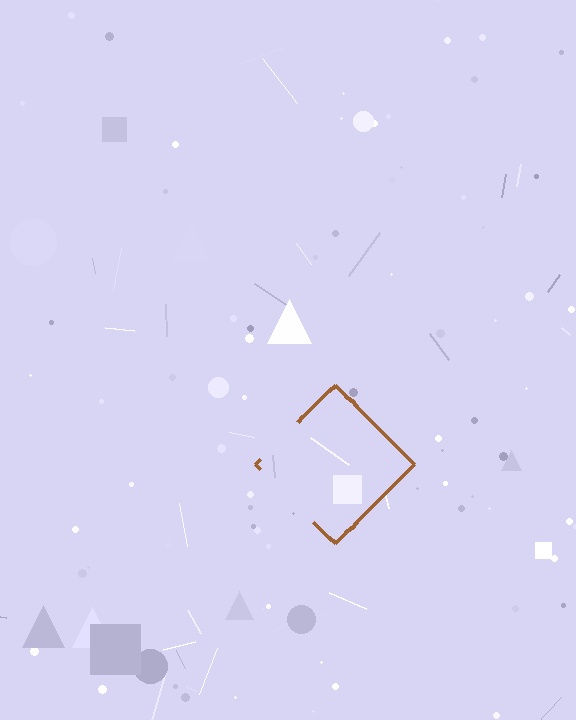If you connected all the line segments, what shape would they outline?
They would outline a diamond.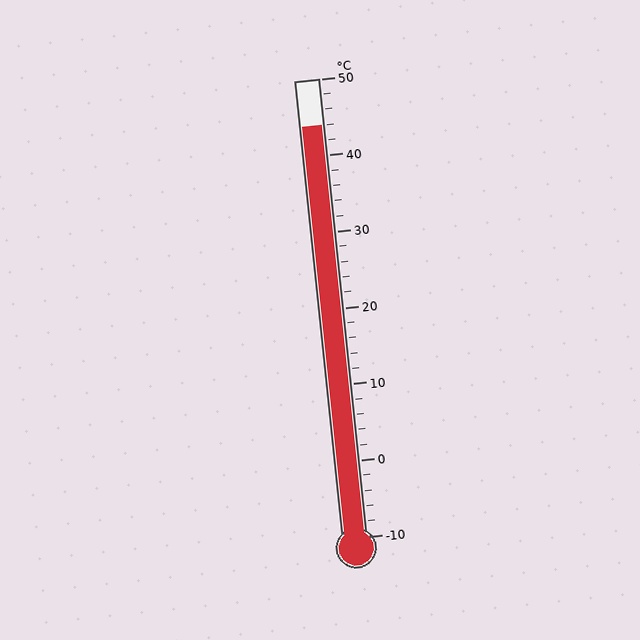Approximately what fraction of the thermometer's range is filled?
The thermometer is filled to approximately 90% of its range.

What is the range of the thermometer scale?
The thermometer scale ranges from -10°C to 50°C.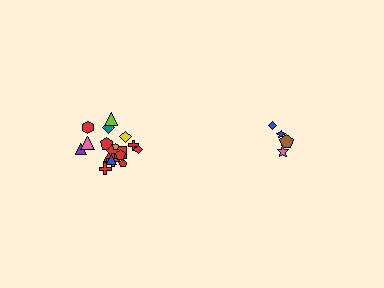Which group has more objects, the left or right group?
The left group.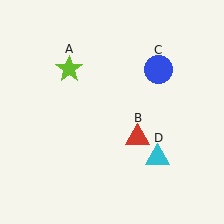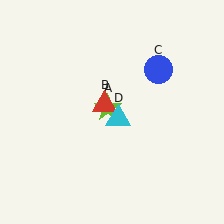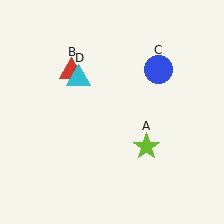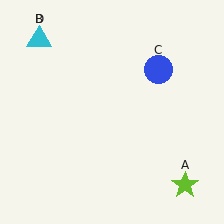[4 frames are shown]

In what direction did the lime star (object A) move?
The lime star (object A) moved down and to the right.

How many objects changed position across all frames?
3 objects changed position: lime star (object A), red triangle (object B), cyan triangle (object D).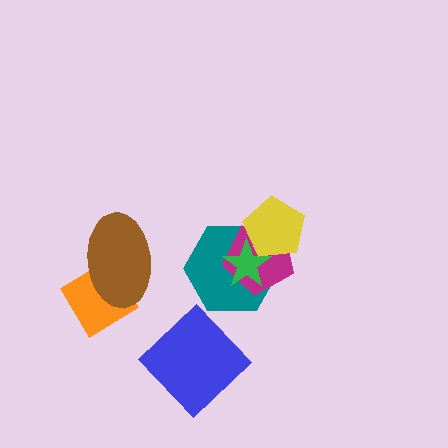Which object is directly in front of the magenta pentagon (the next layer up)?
The green star is directly in front of the magenta pentagon.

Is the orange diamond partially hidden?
Yes, it is partially covered by another shape.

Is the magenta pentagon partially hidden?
Yes, it is partially covered by another shape.